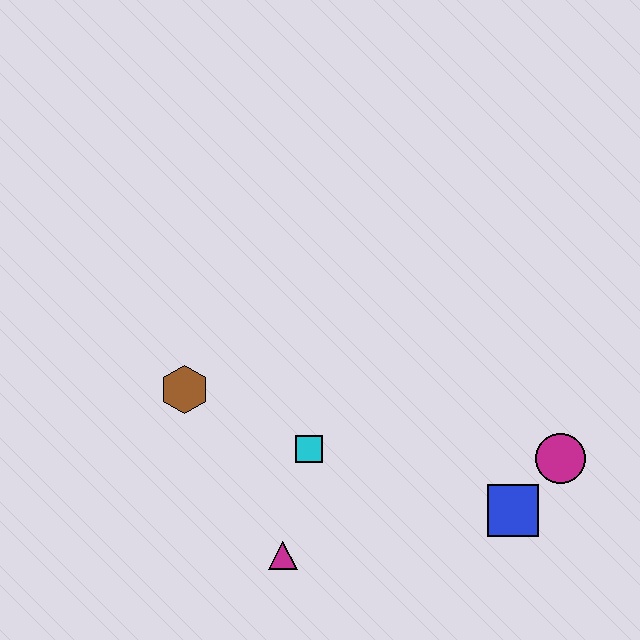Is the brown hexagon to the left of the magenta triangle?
Yes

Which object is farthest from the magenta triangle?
The magenta circle is farthest from the magenta triangle.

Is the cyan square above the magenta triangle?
Yes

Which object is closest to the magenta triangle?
The cyan square is closest to the magenta triangle.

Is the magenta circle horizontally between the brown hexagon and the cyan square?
No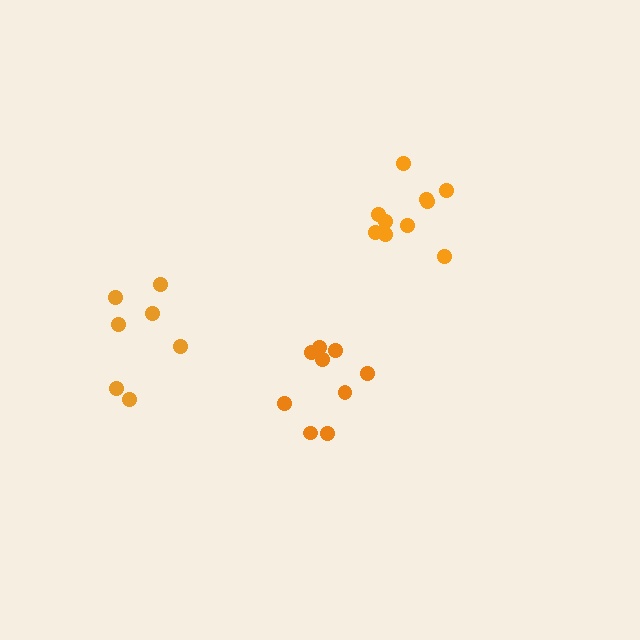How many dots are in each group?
Group 1: 7 dots, Group 2: 10 dots, Group 3: 9 dots (26 total).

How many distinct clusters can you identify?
There are 3 distinct clusters.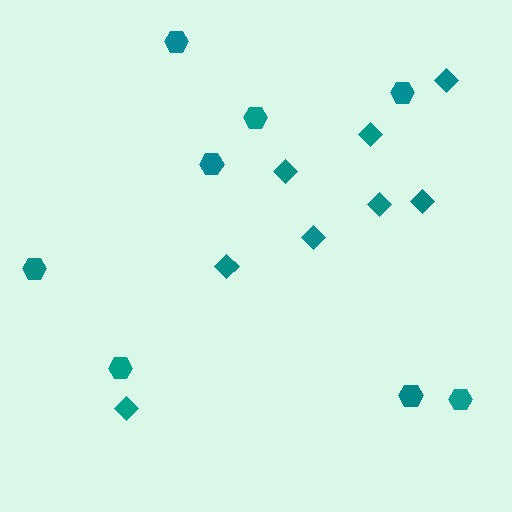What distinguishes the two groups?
There are 2 groups: one group of hexagons (8) and one group of diamonds (8).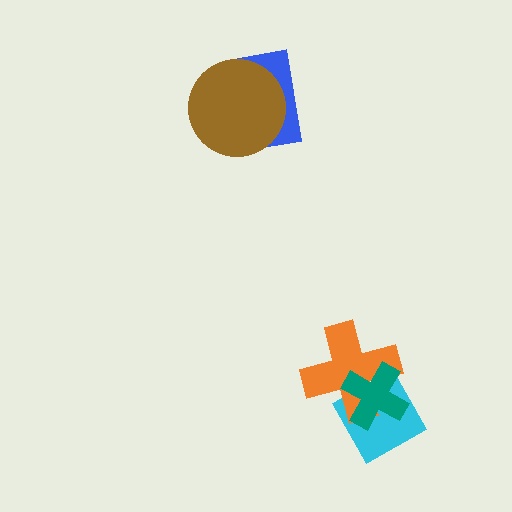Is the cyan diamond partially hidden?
Yes, it is partially covered by another shape.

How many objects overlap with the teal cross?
2 objects overlap with the teal cross.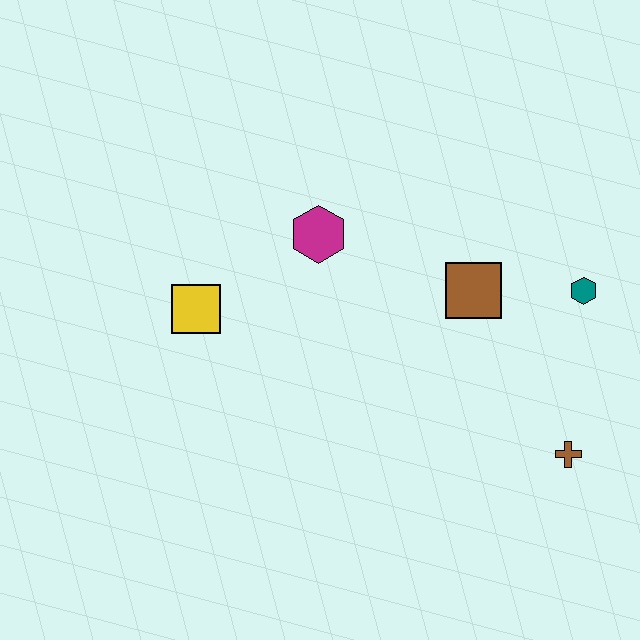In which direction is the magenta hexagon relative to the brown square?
The magenta hexagon is to the left of the brown square.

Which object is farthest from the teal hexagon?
The yellow square is farthest from the teal hexagon.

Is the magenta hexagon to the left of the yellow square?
No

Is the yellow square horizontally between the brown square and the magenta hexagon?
No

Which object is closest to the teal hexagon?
The brown square is closest to the teal hexagon.